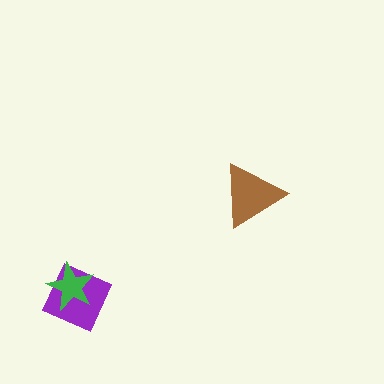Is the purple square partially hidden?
Yes, it is partially covered by another shape.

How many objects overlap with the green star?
1 object overlaps with the green star.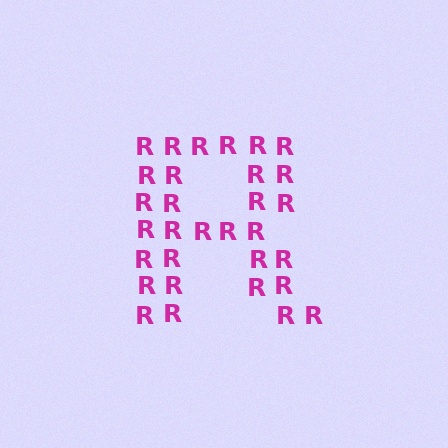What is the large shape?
The large shape is the letter R.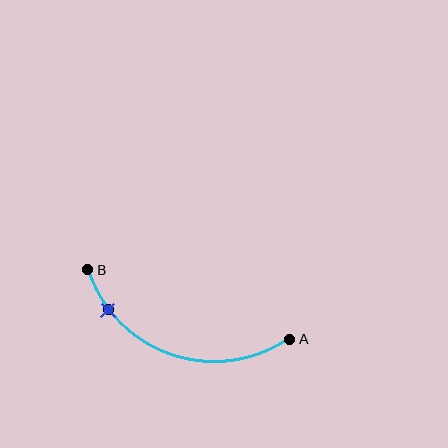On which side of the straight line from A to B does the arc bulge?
The arc bulges below the straight line connecting A and B.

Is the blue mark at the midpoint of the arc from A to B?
No. The blue mark lies on the arc but is closer to endpoint B. The arc midpoint would be at the point on the curve equidistant along the arc from both A and B.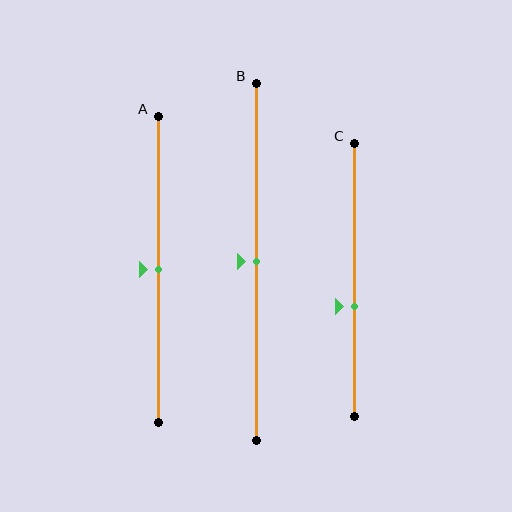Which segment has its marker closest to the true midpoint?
Segment A has its marker closest to the true midpoint.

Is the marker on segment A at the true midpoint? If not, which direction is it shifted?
Yes, the marker on segment A is at the true midpoint.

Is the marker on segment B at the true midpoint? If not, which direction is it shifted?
Yes, the marker on segment B is at the true midpoint.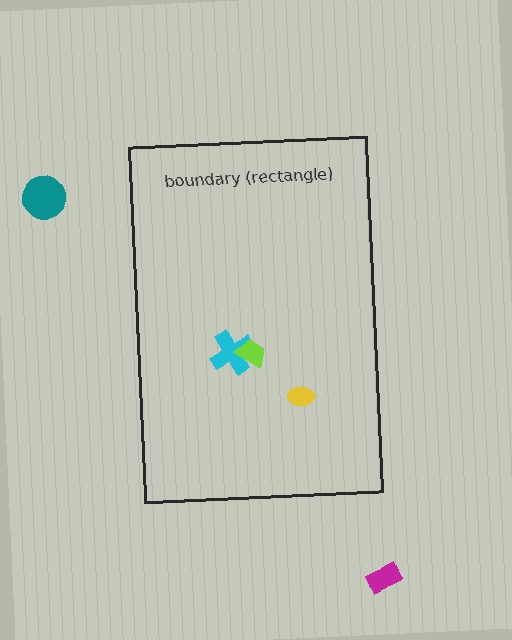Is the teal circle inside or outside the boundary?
Outside.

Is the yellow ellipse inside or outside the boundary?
Inside.